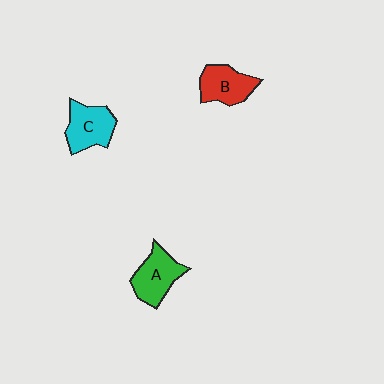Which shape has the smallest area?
Shape B (red).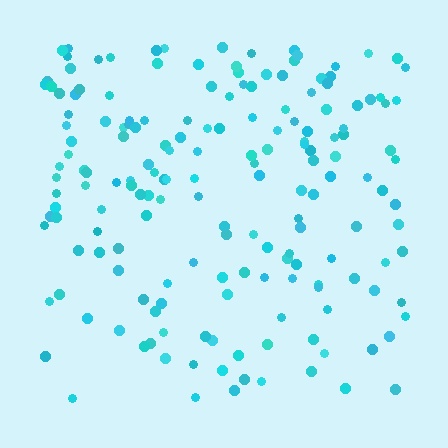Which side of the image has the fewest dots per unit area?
The bottom.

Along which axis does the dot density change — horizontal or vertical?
Vertical.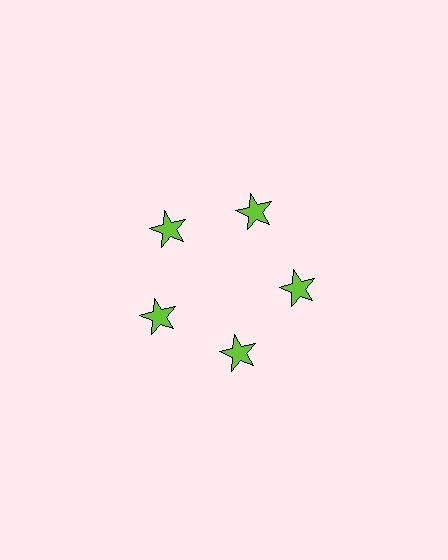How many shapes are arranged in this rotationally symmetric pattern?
There are 5 shapes, arranged in 5 groups of 1.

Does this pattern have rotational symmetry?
Yes, this pattern has 5-fold rotational symmetry. It looks the same after rotating 72 degrees around the center.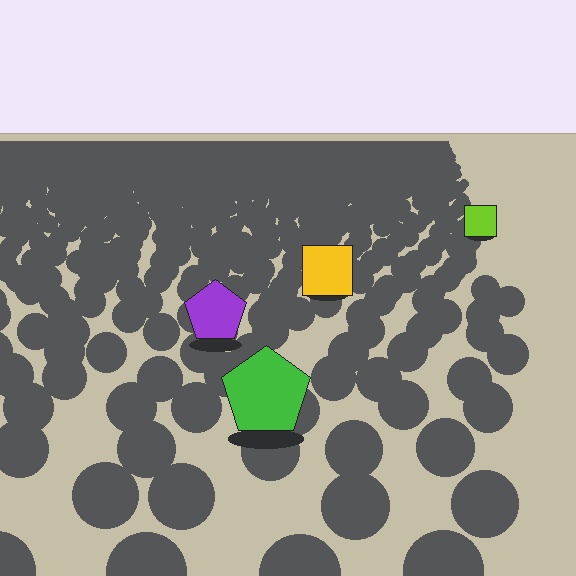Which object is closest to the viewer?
The green pentagon is closest. The texture marks near it are larger and more spread out.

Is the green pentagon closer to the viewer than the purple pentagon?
Yes. The green pentagon is closer — you can tell from the texture gradient: the ground texture is coarser near it.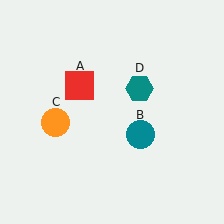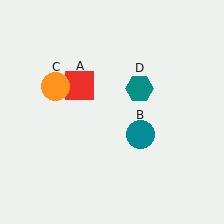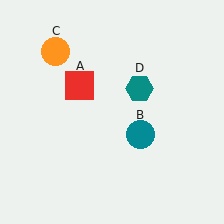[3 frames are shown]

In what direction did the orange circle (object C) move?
The orange circle (object C) moved up.